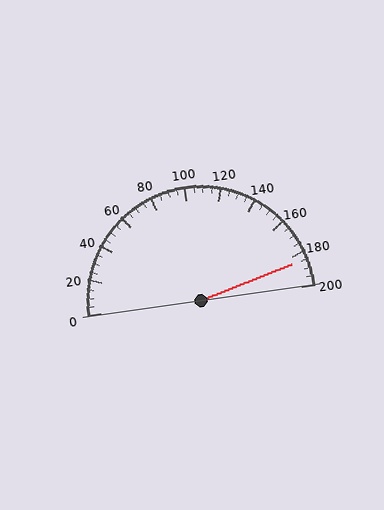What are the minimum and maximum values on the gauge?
The gauge ranges from 0 to 200.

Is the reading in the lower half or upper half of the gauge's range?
The reading is in the upper half of the range (0 to 200).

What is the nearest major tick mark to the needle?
The nearest major tick mark is 180.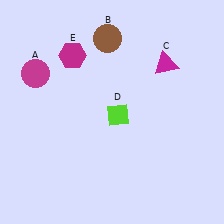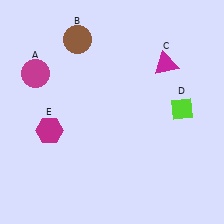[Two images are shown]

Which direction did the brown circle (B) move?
The brown circle (B) moved left.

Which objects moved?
The objects that moved are: the brown circle (B), the lime diamond (D), the magenta hexagon (E).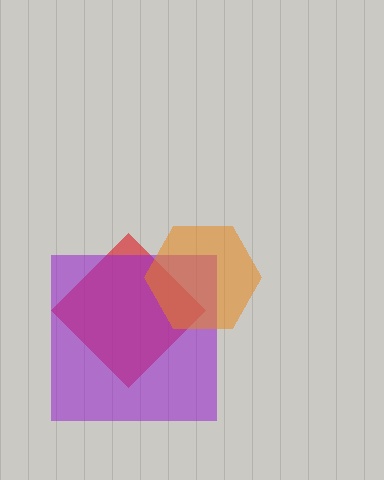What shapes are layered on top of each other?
The layered shapes are: a red diamond, a purple square, an orange hexagon.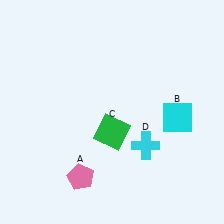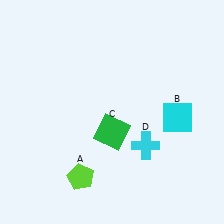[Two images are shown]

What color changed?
The pentagon (A) changed from pink in Image 1 to lime in Image 2.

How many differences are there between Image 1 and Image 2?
There is 1 difference between the two images.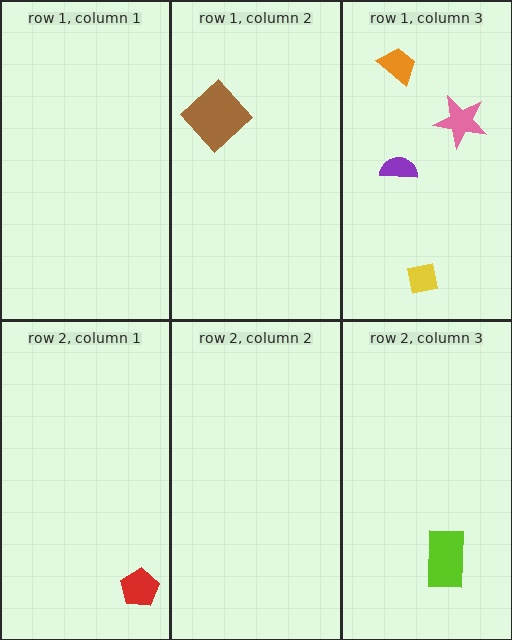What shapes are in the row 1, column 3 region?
The pink star, the orange trapezoid, the purple semicircle, the yellow square.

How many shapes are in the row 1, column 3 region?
4.